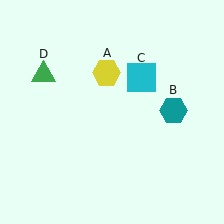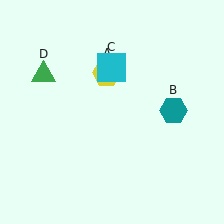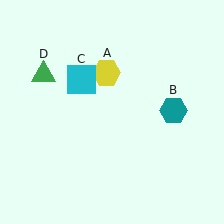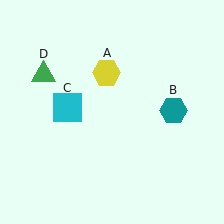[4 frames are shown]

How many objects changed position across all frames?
1 object changed position: cyan square (object C).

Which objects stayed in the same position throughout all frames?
Yellow hexagon (object A) and teal hexagon (object B) and green triangle (object D) remained stationary.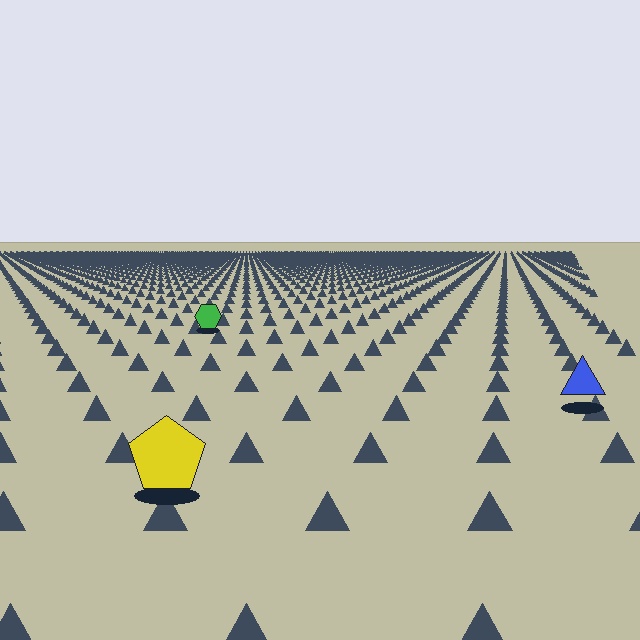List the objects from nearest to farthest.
From nearest to farthest: the yellow pentagon, the blue triangle, the green hexagon.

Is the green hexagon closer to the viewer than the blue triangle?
No. The blue triangle is closer — you can tell from the texture gradient: the ground texture is coarser near it.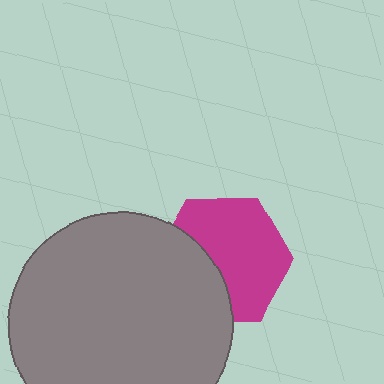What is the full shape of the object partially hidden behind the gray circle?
The partially hidden object is a magenta hexagon.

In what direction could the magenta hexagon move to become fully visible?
The magenta hexagon could move right. That would shift it out from behind the gray circle entirely.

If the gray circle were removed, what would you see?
You would see the complete magenta hexagon.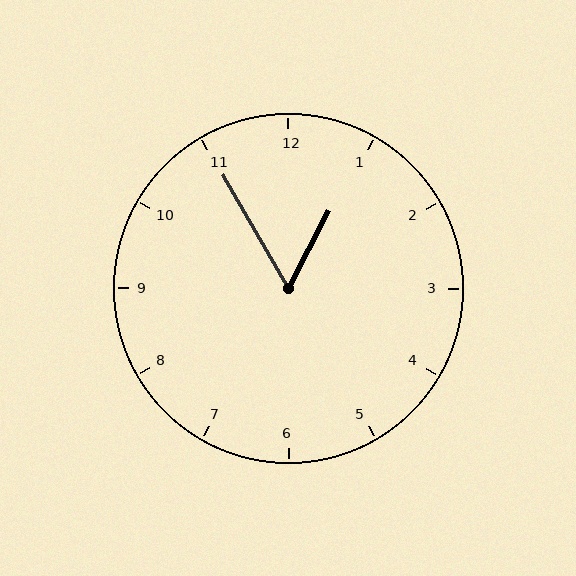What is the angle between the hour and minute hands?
Approximately 58 degrees.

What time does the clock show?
12:55.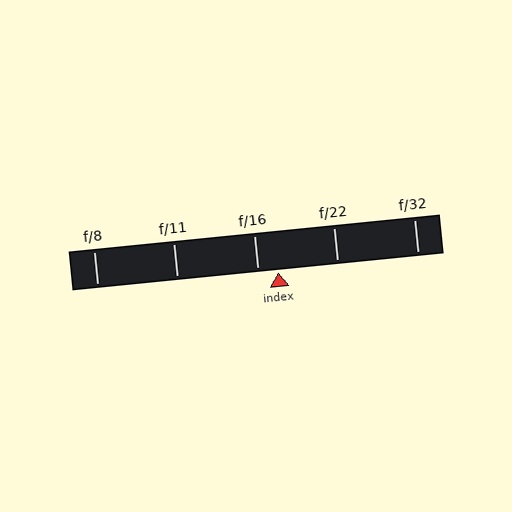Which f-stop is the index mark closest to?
The index mark is closest to f/16.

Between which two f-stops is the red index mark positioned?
The index mark is between f/16 and f/22.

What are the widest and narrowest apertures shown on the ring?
The widest aperture shown is f/8 and the narrowest is f/32.